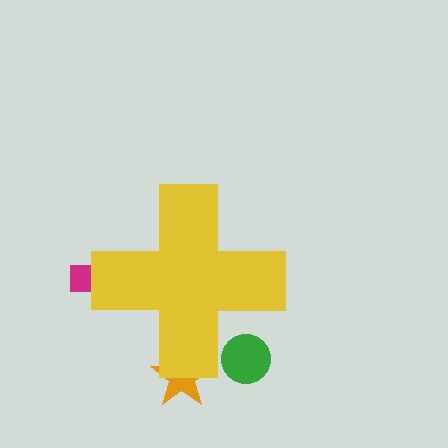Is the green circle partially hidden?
Yes, the green circle is partially hidden behind the yellow cross.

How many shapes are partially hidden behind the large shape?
3 shapes are partially hidden.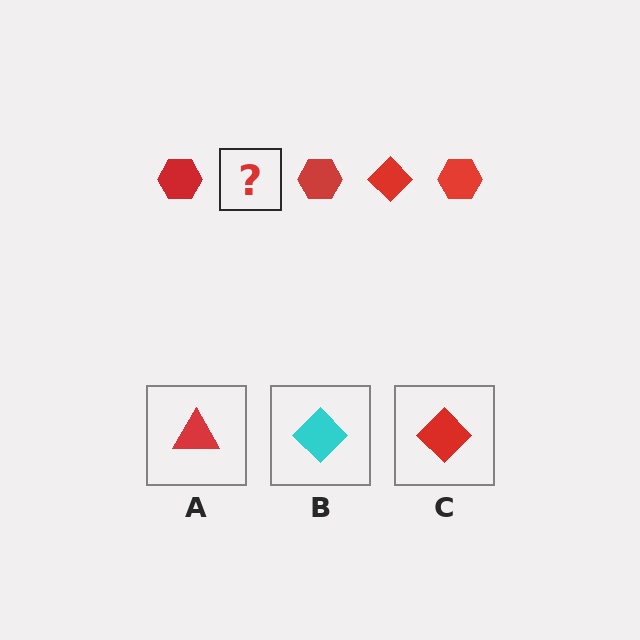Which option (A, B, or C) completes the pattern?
C.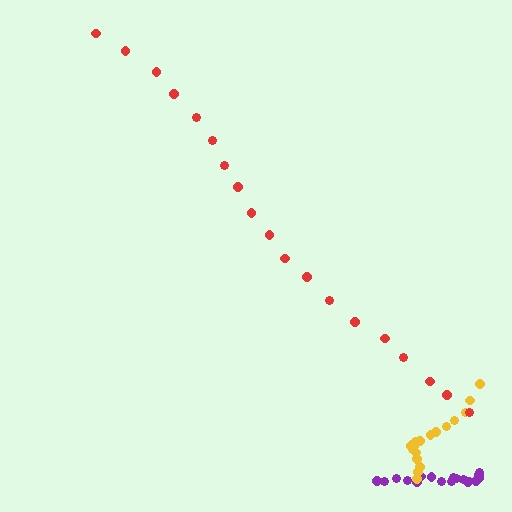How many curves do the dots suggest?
There are 3 distinct paths.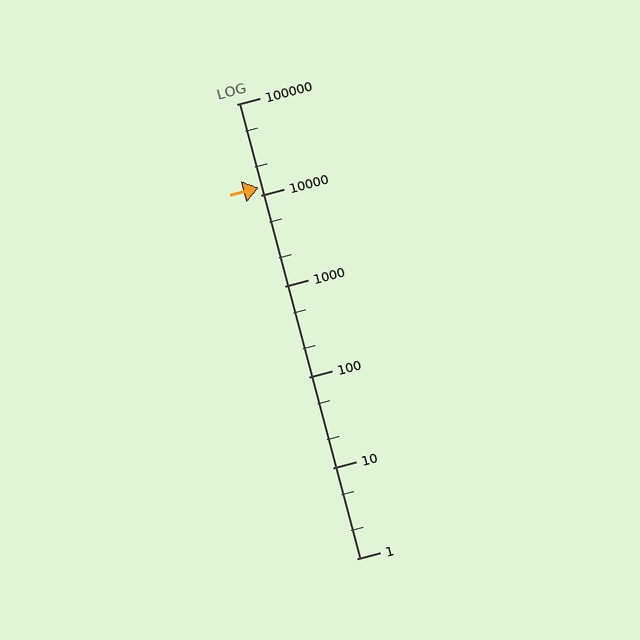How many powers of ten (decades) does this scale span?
The scale spans 5 decades, from 1 to 100000.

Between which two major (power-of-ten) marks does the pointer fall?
The pointer is between 10000 and 100000.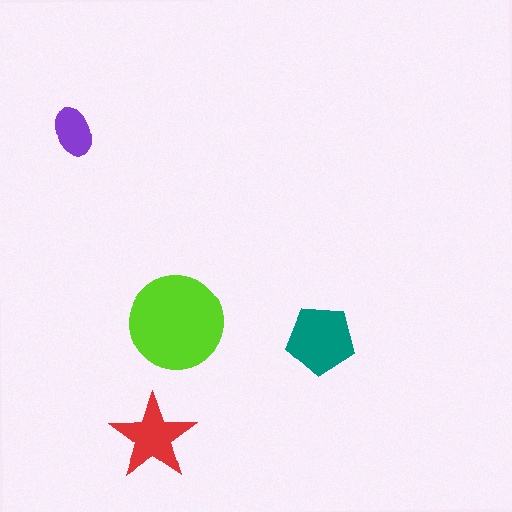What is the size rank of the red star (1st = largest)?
3rd.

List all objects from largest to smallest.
The lime circle, the teal pentagon, the red star, the purple ellipse.